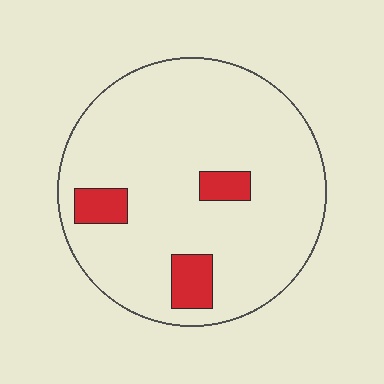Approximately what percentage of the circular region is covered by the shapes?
Approximately 10%.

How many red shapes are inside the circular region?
3.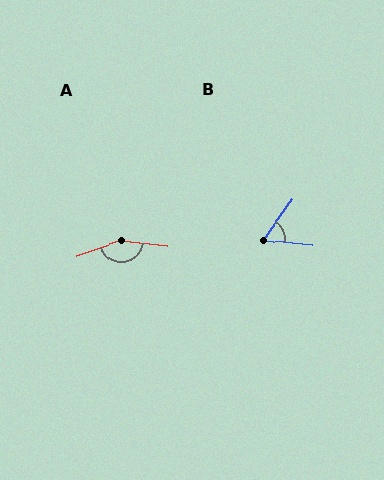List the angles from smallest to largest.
B (61°), A (155°).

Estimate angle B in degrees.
Approximately 61 degrees.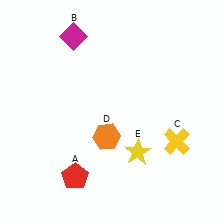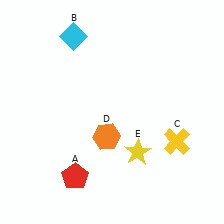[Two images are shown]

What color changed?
The diamond (B) changed from magenta in Image 1 to cyan in Image 2.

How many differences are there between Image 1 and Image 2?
There is 1 difference between the two images.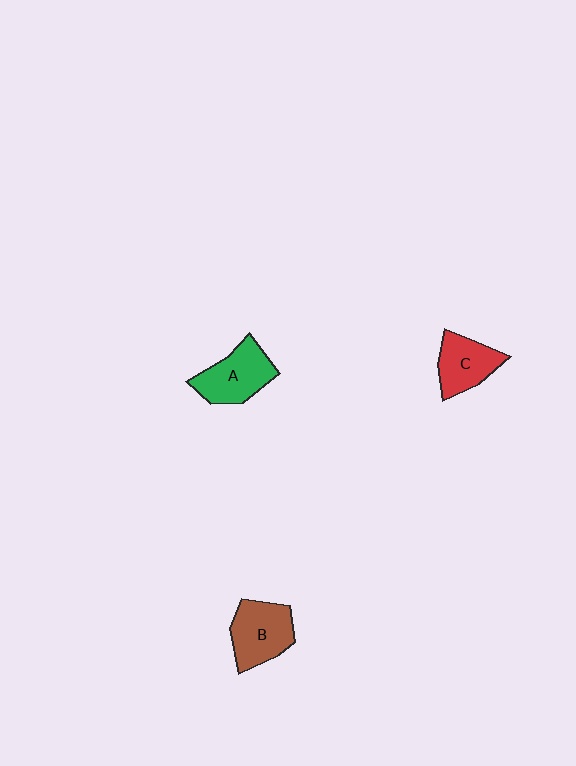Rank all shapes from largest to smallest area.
From largest to smallest: B (brown), A (green), C (red).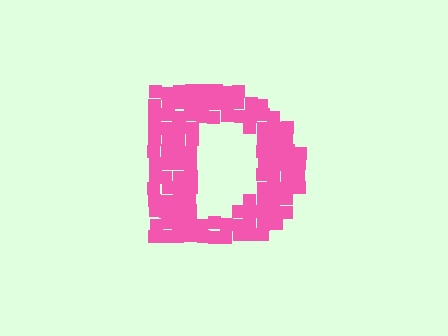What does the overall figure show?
The overall figure shows the letter D.